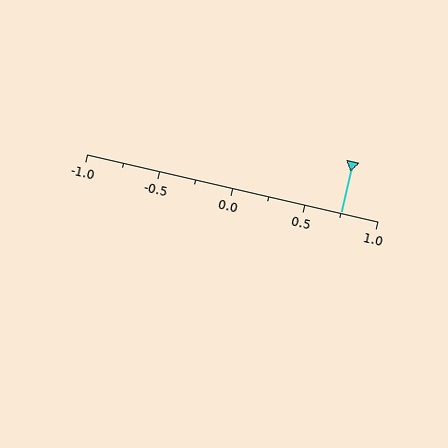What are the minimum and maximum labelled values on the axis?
The axis runs from -1.0 to 1.0.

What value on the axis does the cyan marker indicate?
The marker indicates approximately 0.75.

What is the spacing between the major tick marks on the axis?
The major ticks are spaced 0.5 apart.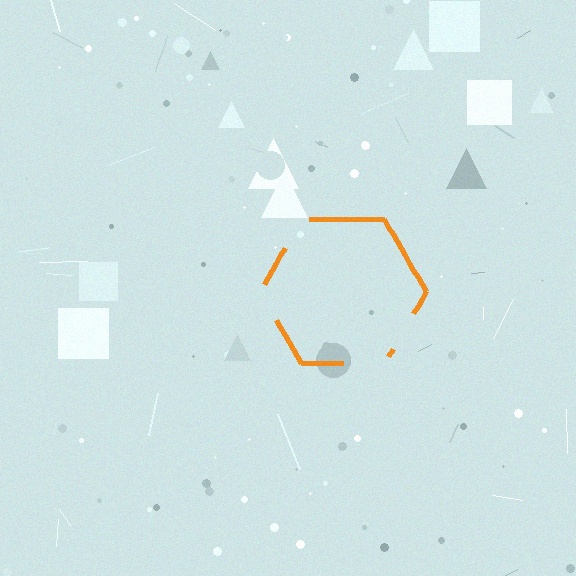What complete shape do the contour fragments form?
The contour fragments form a hexagon.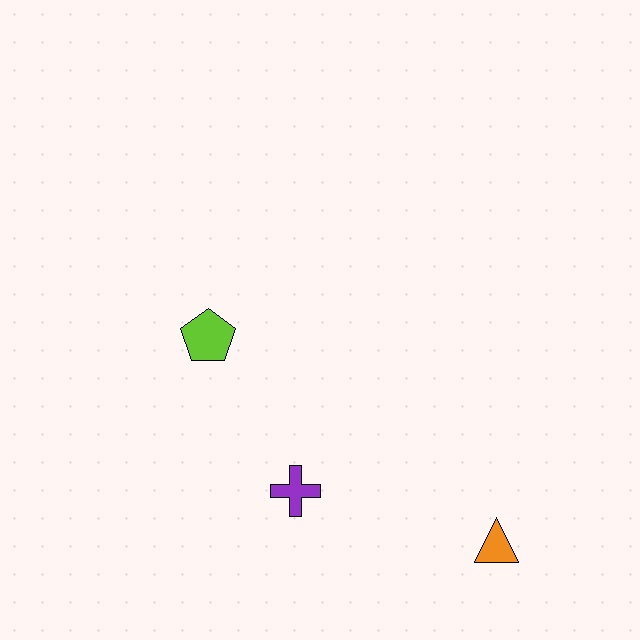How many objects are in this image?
There are 3 objects.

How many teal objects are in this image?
There are no teal objects.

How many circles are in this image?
There are no circles.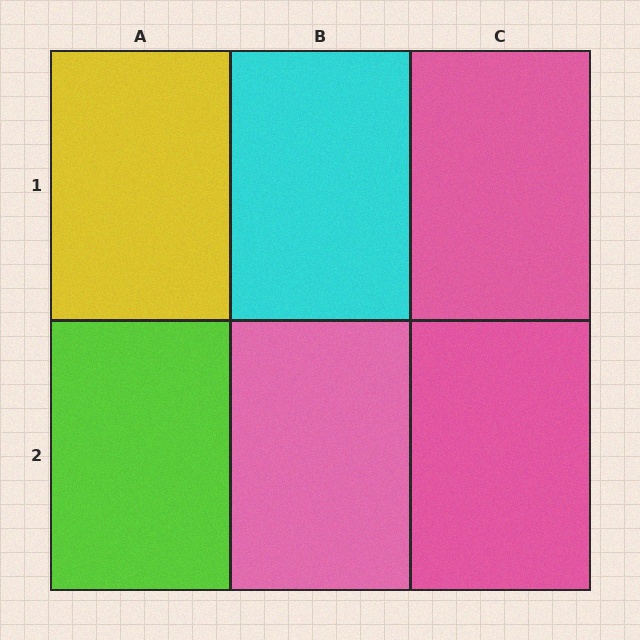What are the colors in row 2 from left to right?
Lime, pink, pink.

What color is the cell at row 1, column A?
Yellow.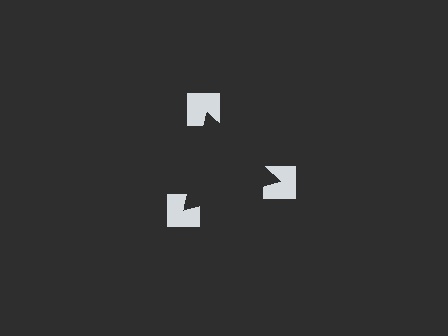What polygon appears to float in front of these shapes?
An illusory triangle — its edges are inferred from the aligned wedge cuts in the notched squares, not physically drawn.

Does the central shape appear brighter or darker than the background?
It typically appears slightly darker than the background, even though no actual brightness change is drawn.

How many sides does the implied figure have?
3 sides.